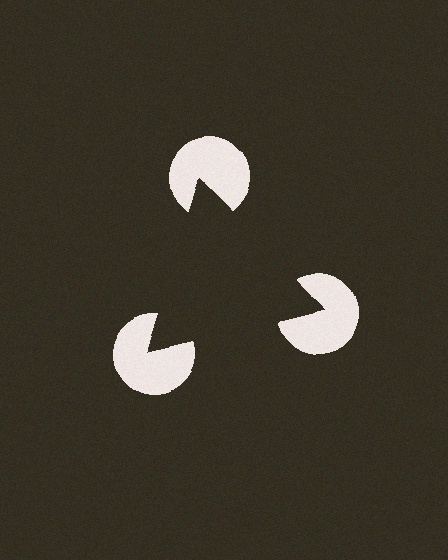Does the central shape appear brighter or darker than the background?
It typically appears slightly darker than the background, even though no actual brightness change is drawn.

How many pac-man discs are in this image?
There are 3 — one at each vertex of the illusory triangle.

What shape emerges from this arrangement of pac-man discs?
An illusory triangle — its edges are inferred from the aligned wedge cuts in the pac-man discs, not physically drawn.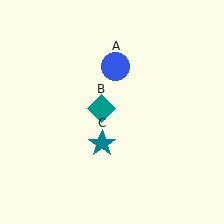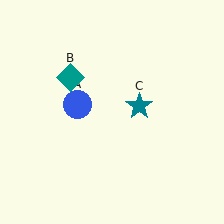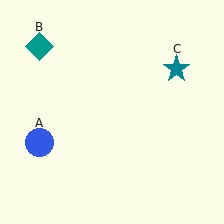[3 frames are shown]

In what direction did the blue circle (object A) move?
The blue circle (object A) moved down and to the left.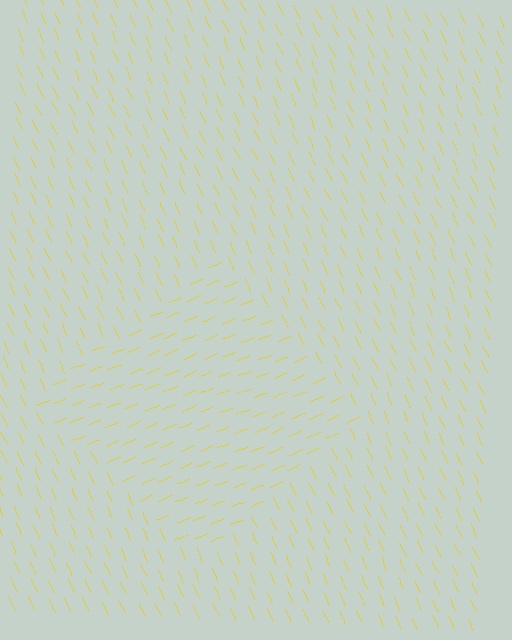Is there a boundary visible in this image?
Yes, there is a texture boundary formed by a change in line orientation.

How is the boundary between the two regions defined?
The boundary is defined purely by a change in line orientation (approximately 87 degrees difference). All lines are the same color and thickness.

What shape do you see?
I see a diamond.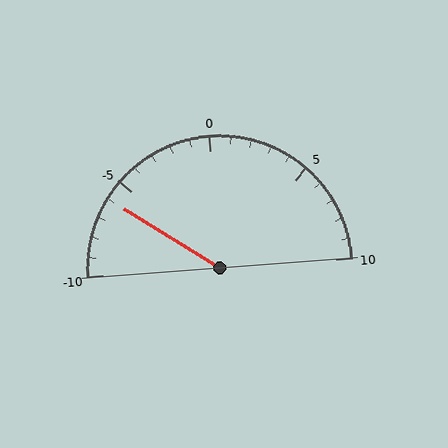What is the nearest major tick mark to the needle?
The nearest major tick mark is -5.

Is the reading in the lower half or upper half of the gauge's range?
The reading is in the lower half of the range (-10 to 10).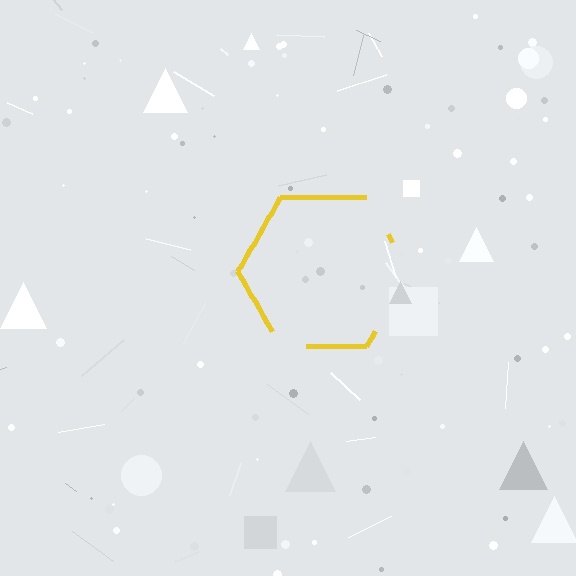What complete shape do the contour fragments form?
The contour fragments form a hexagon.